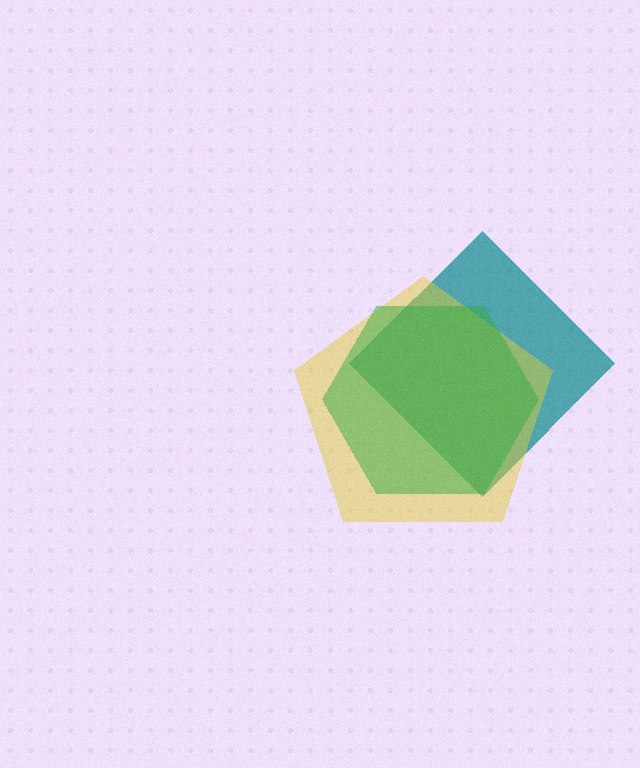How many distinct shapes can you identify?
There are 3 distinct shapes: a teal diamond, a yellow pentagon, a green hexagon.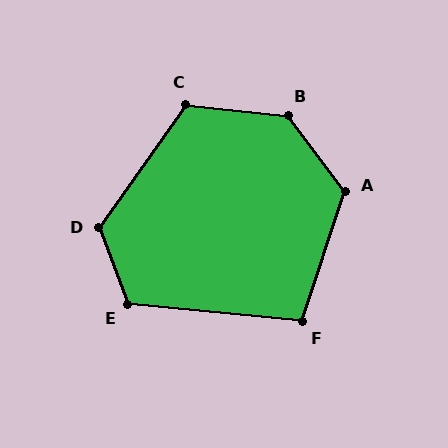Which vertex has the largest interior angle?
B, at approximately 134 degrees.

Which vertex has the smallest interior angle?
F, at approximately 102 degrees.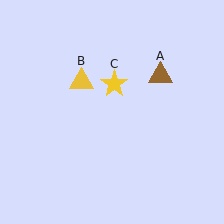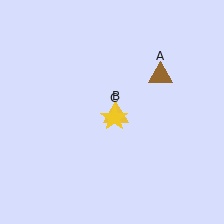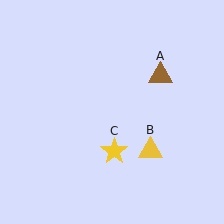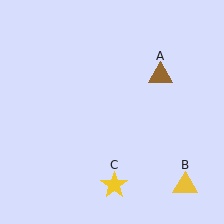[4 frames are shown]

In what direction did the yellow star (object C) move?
The yellow star (object C) moved down.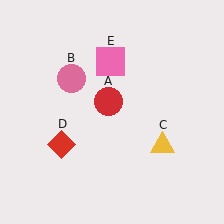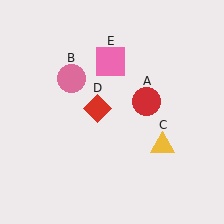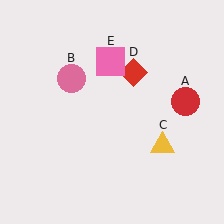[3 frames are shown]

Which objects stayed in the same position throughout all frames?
Pink circle (object B) and yellow triangle (object C) and pink square (object E) remained stationary.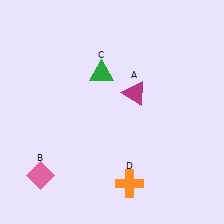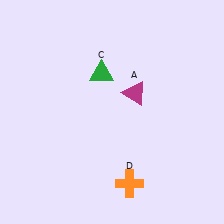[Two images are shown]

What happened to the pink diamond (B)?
The pink diamond (B) was removed in Image 2. It was in the bottom-left area of Image 1.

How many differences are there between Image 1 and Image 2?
There is 1 difference between the two images.